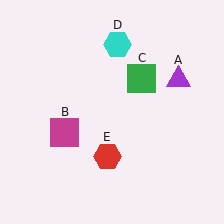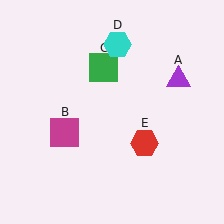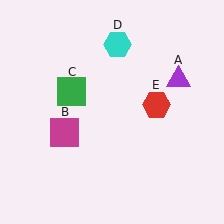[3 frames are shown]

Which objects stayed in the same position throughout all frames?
Purple triangle (object A) and magenta square (object B) and cyan hexagon (object D) remained stationary.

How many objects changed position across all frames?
2 objects changed position: green square (object C), red hexagon (object E).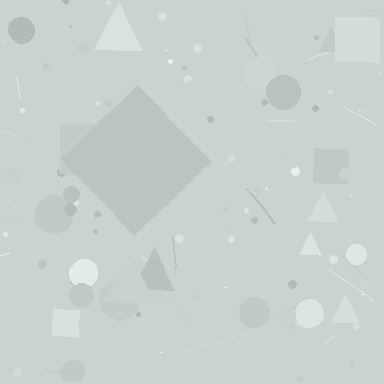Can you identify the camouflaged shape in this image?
The camouflaged shape is a diamond.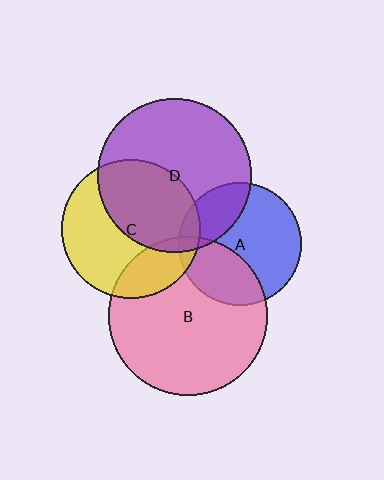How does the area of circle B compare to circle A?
Approximately 1.7 times.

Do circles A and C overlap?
Yes.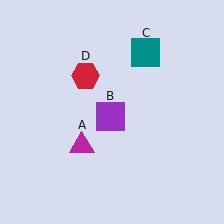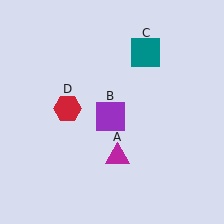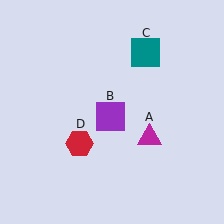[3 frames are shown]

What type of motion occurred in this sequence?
The magenta triangle (object A), red hexagon (object D) rotated counterclockwise around the center of the scene.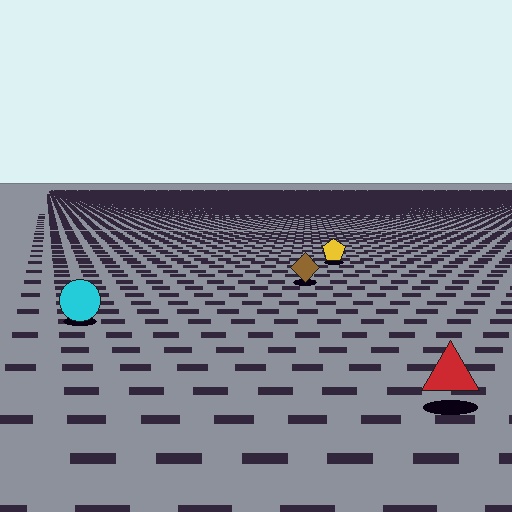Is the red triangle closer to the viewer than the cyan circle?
Yes. The red triangle is closer — you can tell from the texture gradient: the ground texture is coarser near it.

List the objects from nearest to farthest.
From nearest to farthest: the red triangle, the cyan circle, the brown diamond, the yellow pentagon.